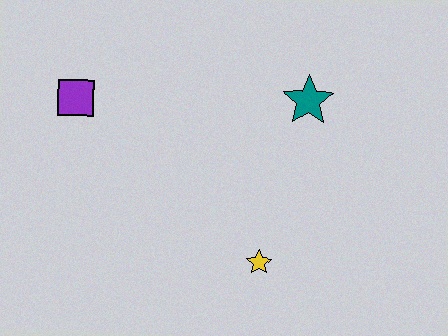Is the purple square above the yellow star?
Yes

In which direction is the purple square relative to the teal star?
The purple square is to the left of the teal star.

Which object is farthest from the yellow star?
The purple square is farthest from the yellow star.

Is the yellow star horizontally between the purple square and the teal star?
Yes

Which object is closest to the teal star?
The yellow star is closest to the teal star.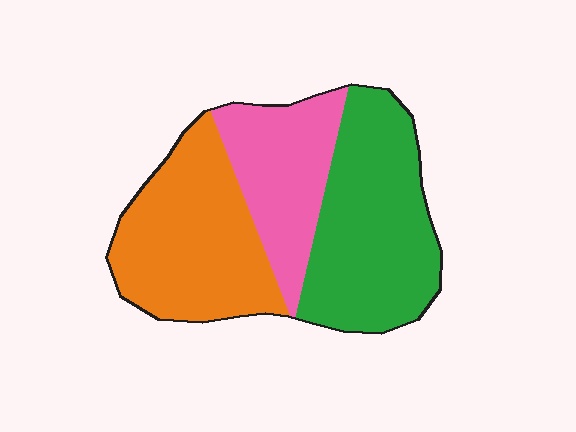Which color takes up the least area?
Pink, at roughly 25%.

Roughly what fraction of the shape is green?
Green covers 39% of the shape.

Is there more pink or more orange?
Orange.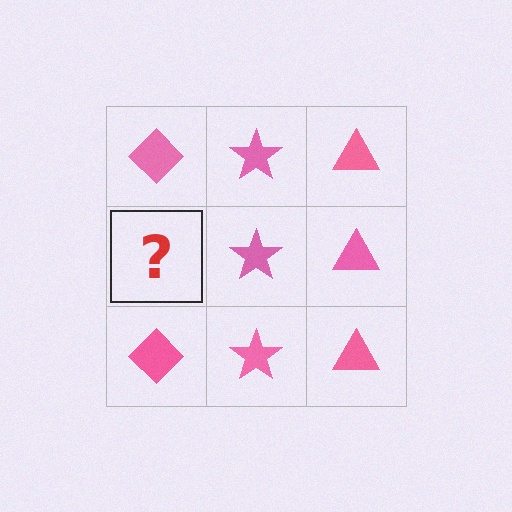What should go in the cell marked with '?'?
The missing cell should contain a pink diamond.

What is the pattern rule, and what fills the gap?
The rule is that each column has a consistent shape. The gap should be filled with a pink diamond.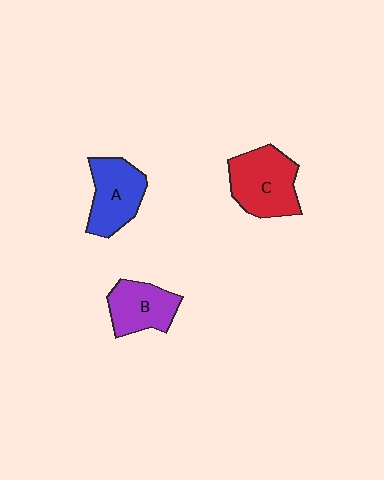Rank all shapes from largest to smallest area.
From largest to smallest: C (red), A (blue), B (purple).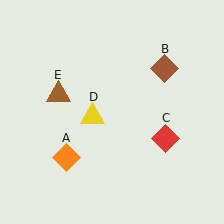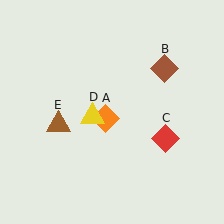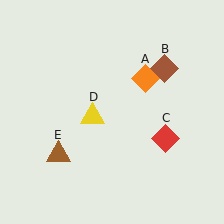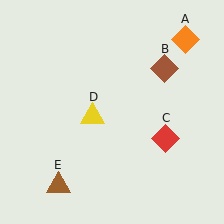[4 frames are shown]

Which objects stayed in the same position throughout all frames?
Brown diamond (object B) and red diamond (object C) and yellow triangle (object D) remained stationary.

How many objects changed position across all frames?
2 objects changed position: orange diamond (object A), brown triangle (object E).